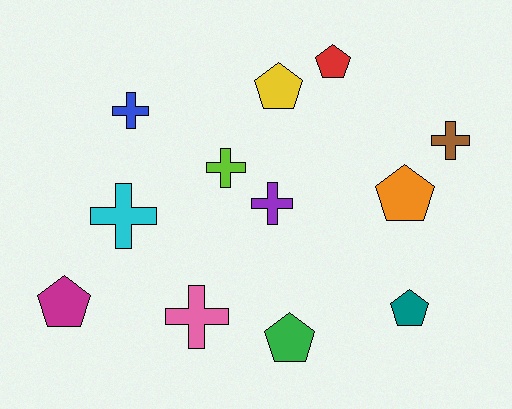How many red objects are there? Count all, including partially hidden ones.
There is 1 red object.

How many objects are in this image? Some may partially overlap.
There are 12 objects.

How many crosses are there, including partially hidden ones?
There are 6 crosses.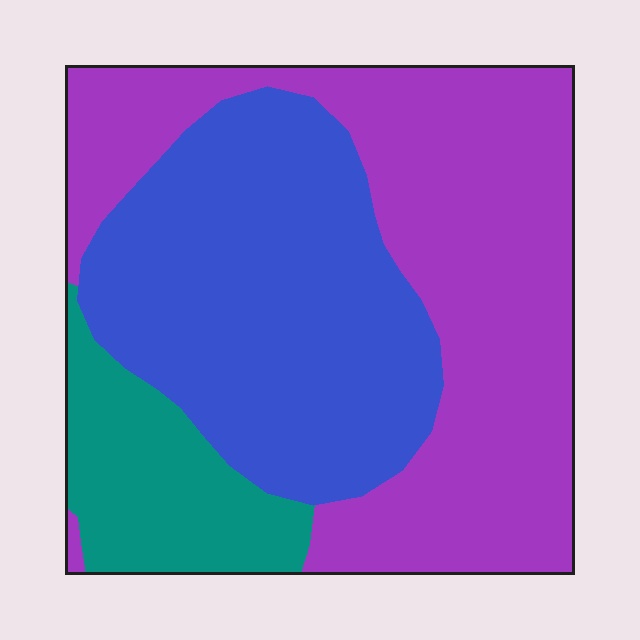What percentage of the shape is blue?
Blue covers about 40% of the shape.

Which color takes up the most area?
Purple, at roughly 45%.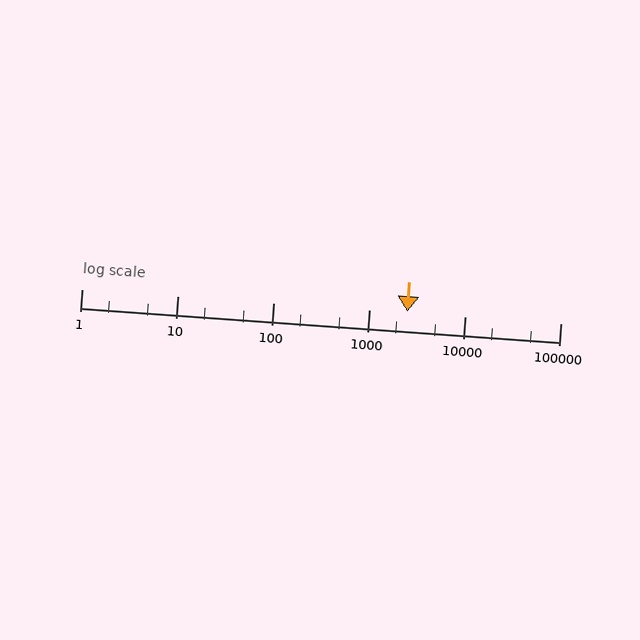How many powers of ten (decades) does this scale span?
The scale spans 5 decades, from 1 to 100000.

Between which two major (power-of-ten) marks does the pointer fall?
The pointer is between 1000 and 10000.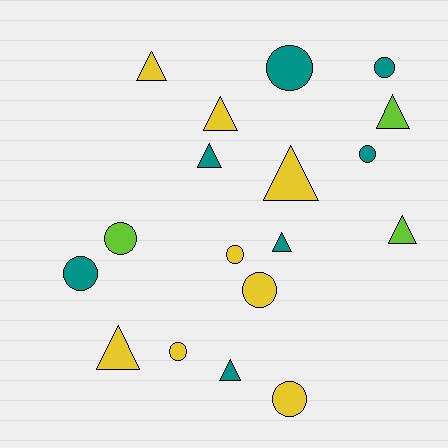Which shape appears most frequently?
Triangle, with 9 objects.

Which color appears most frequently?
Yellow, with 8 objects.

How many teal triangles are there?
There are 3 teal triangles.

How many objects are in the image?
There are 18 objects.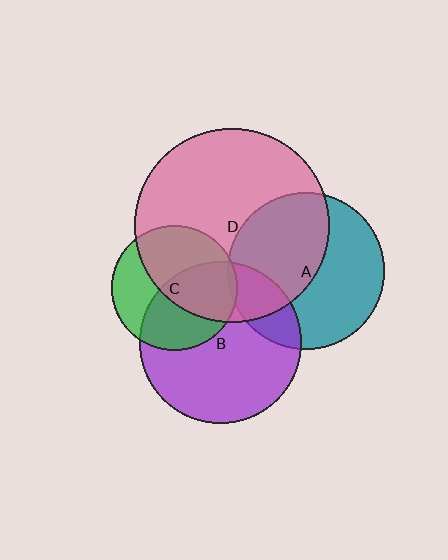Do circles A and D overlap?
Yes.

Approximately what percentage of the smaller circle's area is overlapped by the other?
Approximately 50%.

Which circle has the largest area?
Circle D (pink).